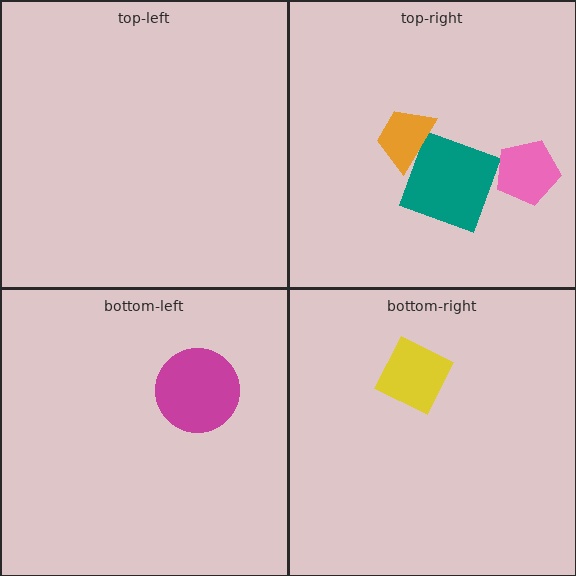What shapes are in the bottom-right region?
The yellow diamond.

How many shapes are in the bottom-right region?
1.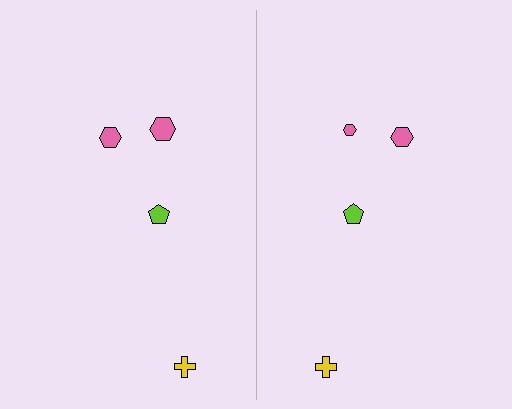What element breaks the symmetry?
The pink hexagon on the right side has a different size than its mirror counterpart.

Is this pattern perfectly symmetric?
No, the pattern is not perfectly symmetric. The pink hexagon on the right side has a different size than its mirror counterpart.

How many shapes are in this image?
There are 8 shapes in this image.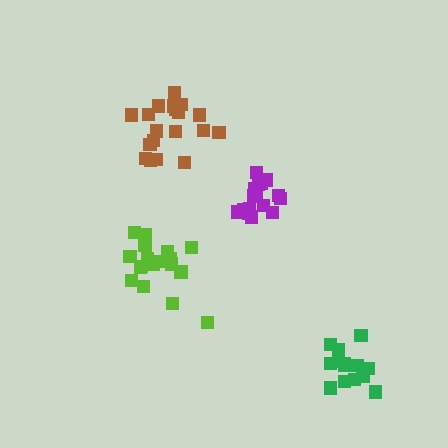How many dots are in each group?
Group 1: 16 dots, Group 2: 19 dots, Group 3: 15 dots, Group 4: 18 dots (68 total).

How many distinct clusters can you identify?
There are 4 distinct clusters.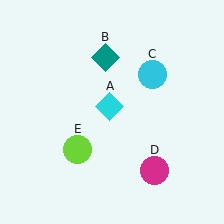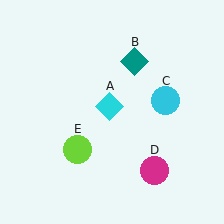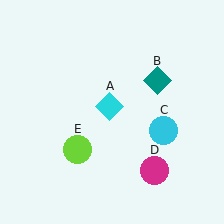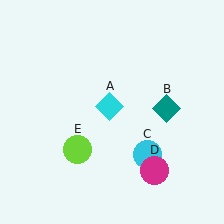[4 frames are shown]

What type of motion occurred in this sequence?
The teal diamond (object B), cyan circle (object C) rotated clockwise around the center of the scene.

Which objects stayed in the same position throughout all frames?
Cyan diamond (object A) and magenta circle (object D) and lime circle (object E) remained stationary.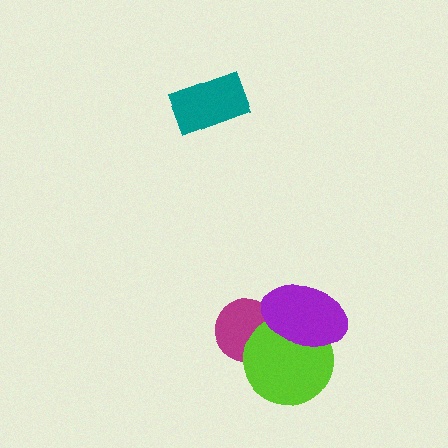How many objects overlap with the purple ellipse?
2 objects overlap with the purple ellipse.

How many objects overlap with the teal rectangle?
0 objects overlap with the teal rectangle.